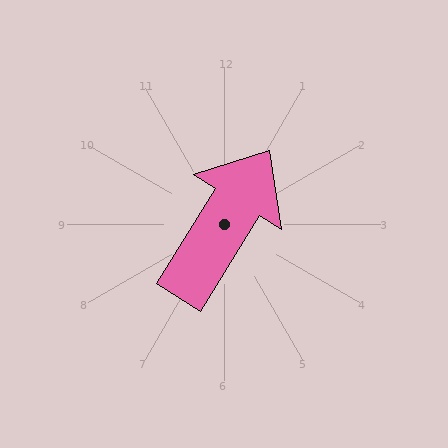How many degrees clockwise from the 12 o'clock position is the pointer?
Approximately 32 degrees.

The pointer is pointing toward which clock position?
Roughly 1 o'clock.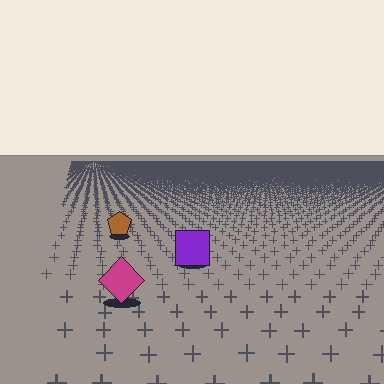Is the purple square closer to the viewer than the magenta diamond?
No. The magenta diamond is closer — you can tell from the texture gradient: the ground texture is coarser near it.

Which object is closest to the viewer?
The magenta diamond is closest. The texture marks near it are larger and more spread out.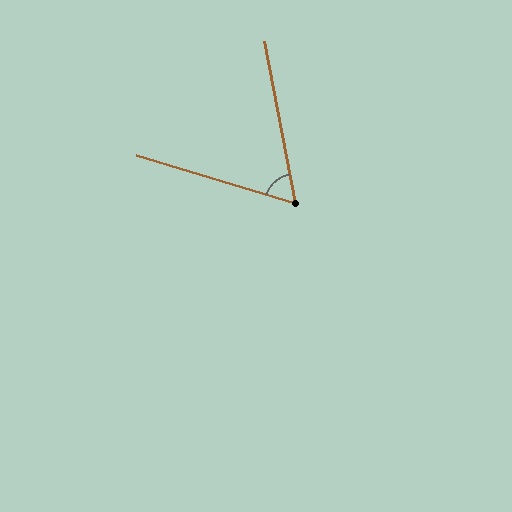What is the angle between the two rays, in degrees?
Approximately 62 degrees.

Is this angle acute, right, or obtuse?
It is acute.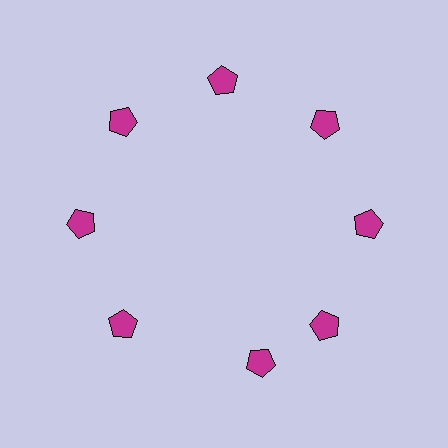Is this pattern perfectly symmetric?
No. The 8 magenta pentagons are arranged in a ring, but one element near the 6 o'clock position is rotated out of alignment along the ring, breaking the 8-fold rotational symmetry.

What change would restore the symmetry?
The symmetry would be restored by rotating it back into even spacing with its neighbors so that all 8 pentagons sit at equal angles and equal distance from the center.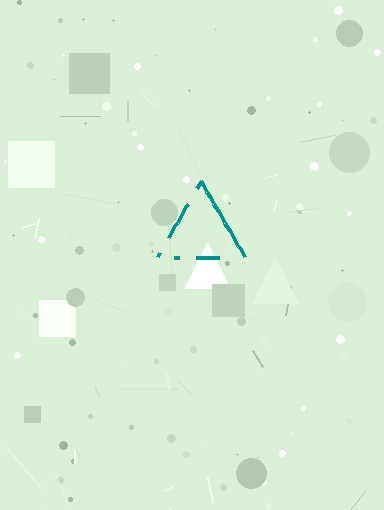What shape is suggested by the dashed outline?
The dashed outline suggests a triangle.